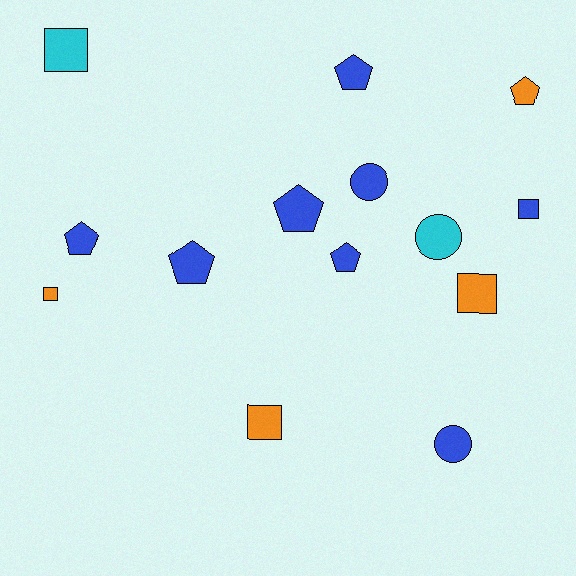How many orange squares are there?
There are 3 orange squares.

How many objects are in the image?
There are 14 objects.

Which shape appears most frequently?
Pentagon, with 6 objects.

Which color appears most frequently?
Blue, with 8 objects.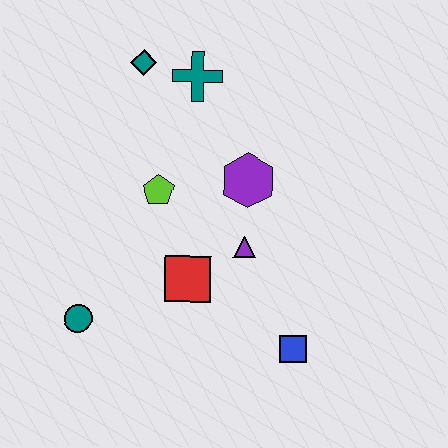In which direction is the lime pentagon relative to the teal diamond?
The lime pentagon is below the teal diamond.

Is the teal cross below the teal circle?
No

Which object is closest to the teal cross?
The teal diamond is closest to the teal cross.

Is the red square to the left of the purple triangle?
Yes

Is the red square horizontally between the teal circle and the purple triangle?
Yes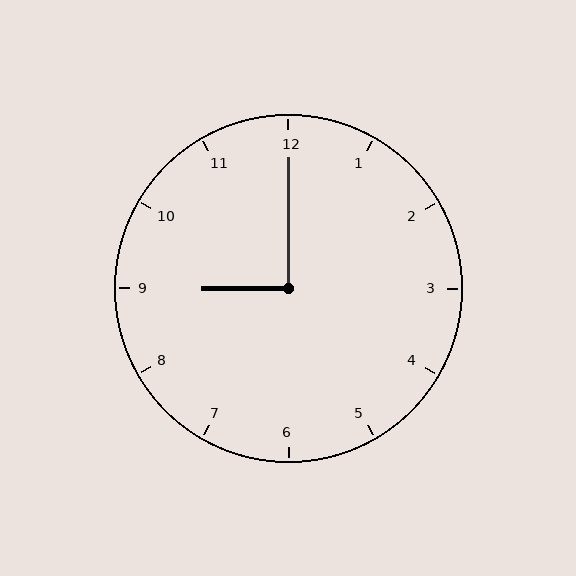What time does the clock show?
9:00.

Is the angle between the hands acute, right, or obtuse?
It is right.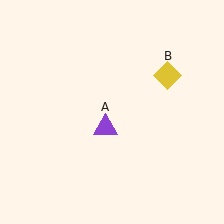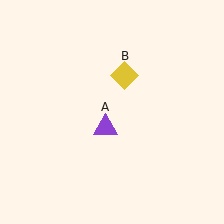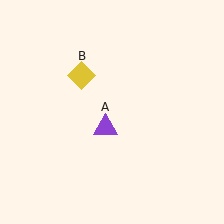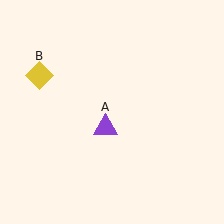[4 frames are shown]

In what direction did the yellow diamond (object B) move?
The yellow diamond (object B) moved left.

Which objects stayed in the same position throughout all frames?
Purple triangle (object A) remained stationary.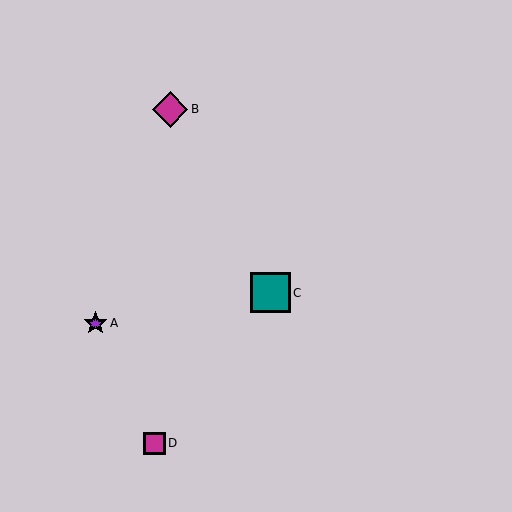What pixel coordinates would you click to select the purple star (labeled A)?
Click at (96, 323) to select the purple star A.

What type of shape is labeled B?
Shape B is a magenta diamond.